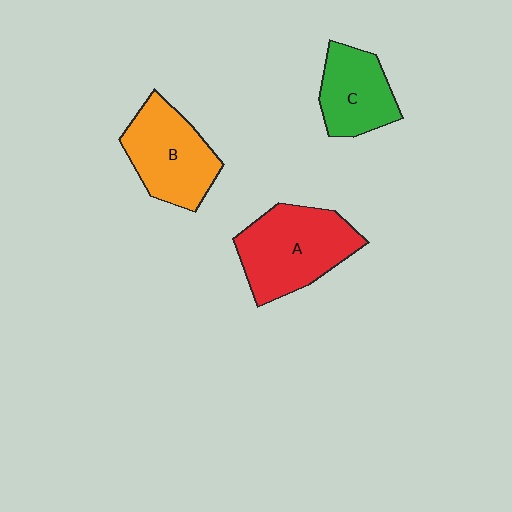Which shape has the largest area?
Shape A (red).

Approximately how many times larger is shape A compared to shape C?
Approximately 1.5 times.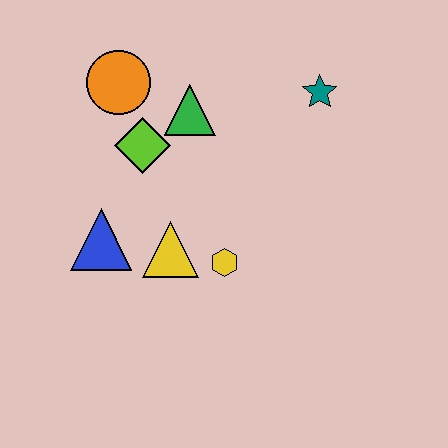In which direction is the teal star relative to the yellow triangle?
The teal star is above the yellow triangle.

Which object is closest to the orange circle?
The lime diamond is closest to the orange circle.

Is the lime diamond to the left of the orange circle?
No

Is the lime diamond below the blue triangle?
No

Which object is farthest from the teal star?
The blue triangle is farthest from the teal star.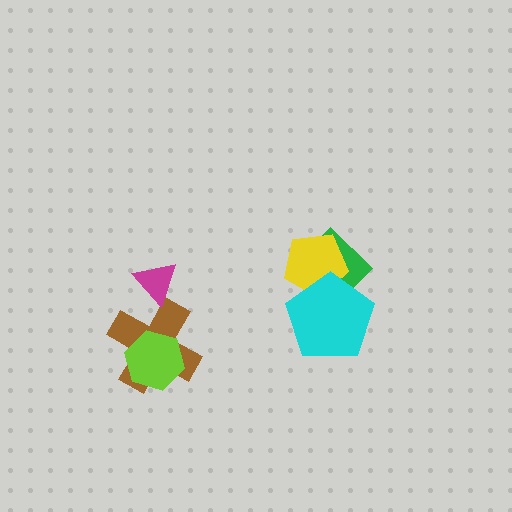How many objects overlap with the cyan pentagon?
2 objects overlap with the cyan pentagon.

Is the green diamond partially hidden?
Yes, it is partially covered by another shape.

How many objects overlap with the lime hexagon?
1 object overlaps with the lime hexagon.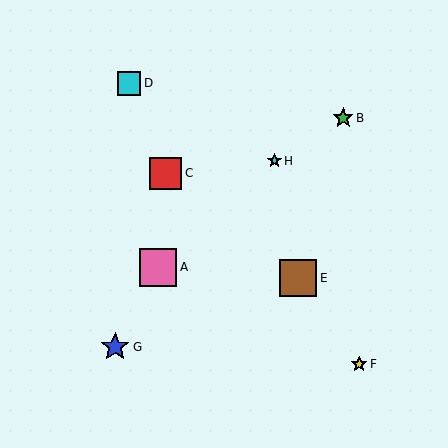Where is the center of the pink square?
The center of the pink square is at (158, 267).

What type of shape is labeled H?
Shape H is a cyan star.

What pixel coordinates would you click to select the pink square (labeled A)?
Click at (158, 267) to select the pink square A.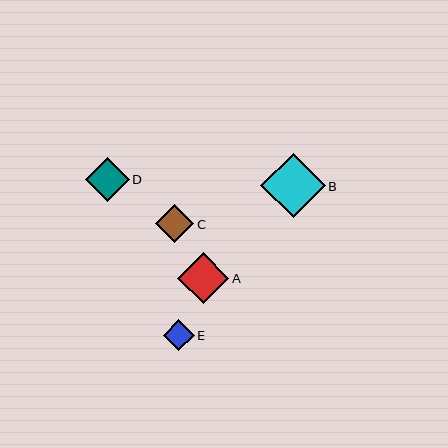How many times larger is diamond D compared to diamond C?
Diamond D is approximately 1.1 times the size of diamond C.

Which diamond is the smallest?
Diamond E is the smallest with a size of approximately 31 pixels.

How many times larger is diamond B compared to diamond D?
Diamond B is approximately 1.5 times the size of diamond D.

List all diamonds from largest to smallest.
From largest to smallest: B, A, D, C, E.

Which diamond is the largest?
Diamond B is the largest with a size of approximately 64 pixels.